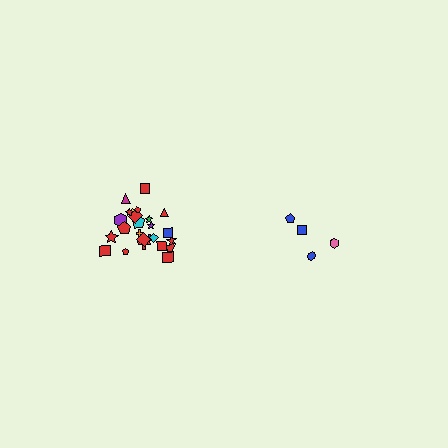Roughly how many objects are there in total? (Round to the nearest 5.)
Roughly 30 objects in total.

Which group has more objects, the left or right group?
The left group.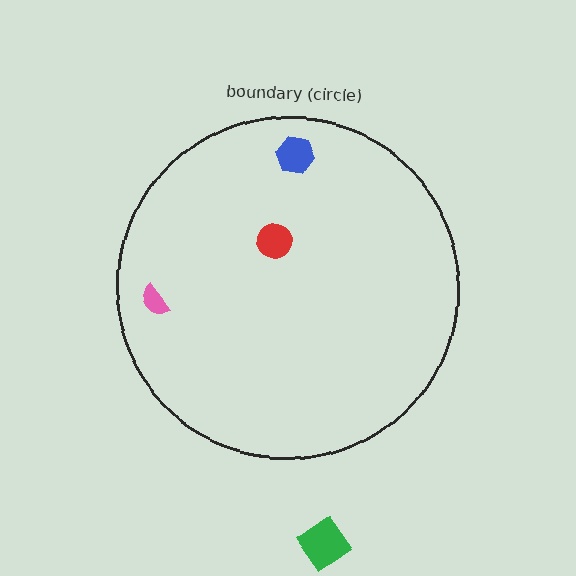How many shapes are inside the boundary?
3 inside, 1 outside.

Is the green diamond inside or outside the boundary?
Outside.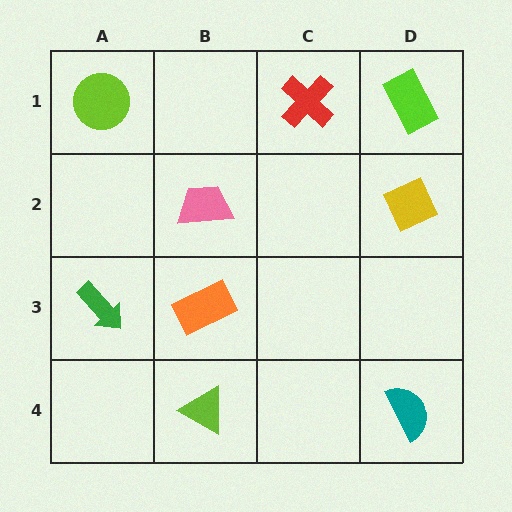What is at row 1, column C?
A red cross.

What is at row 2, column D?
A yellow diamond.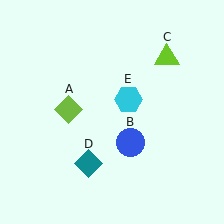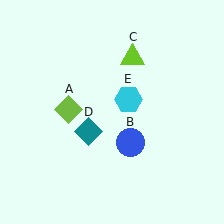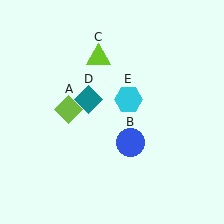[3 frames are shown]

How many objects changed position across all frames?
2 objects changed position: lime triangle (object C), teal diamond (object D).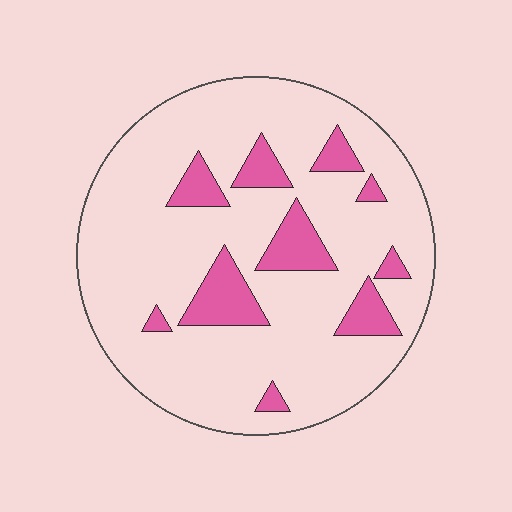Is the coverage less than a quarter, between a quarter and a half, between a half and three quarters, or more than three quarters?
Less than a quarter.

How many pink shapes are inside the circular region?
10.